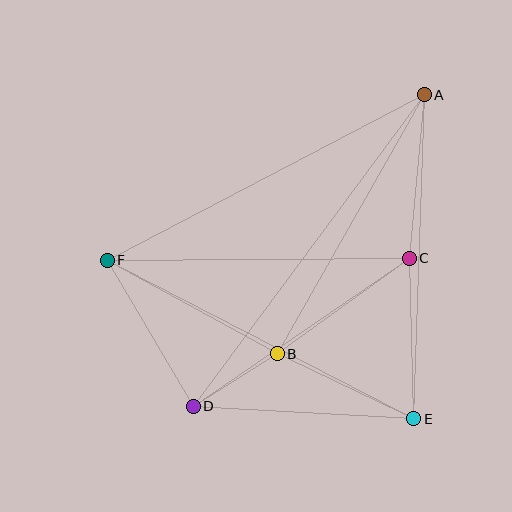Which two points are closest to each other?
Points B and D are closest to each other.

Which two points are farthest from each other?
Points A and D are farthest from each other.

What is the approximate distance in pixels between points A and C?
The distance between A and C is approximately 164 pixels.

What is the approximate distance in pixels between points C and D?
The distance between C and D is approximately 262 pixels.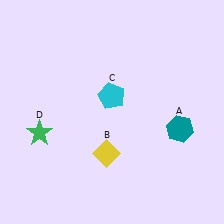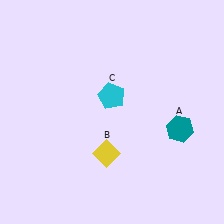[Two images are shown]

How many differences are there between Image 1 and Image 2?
There is 1 difference between the two images.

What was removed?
The green star (D) was removed in Image 2.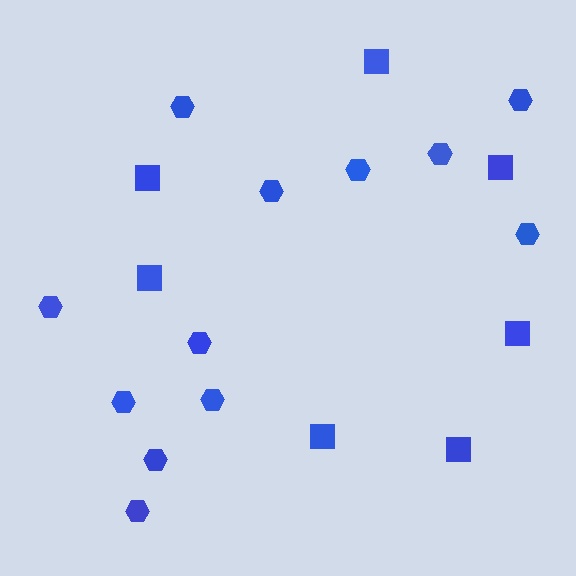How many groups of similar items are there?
There are 2 groups: one group of squares (7) and one group of hexagons (12).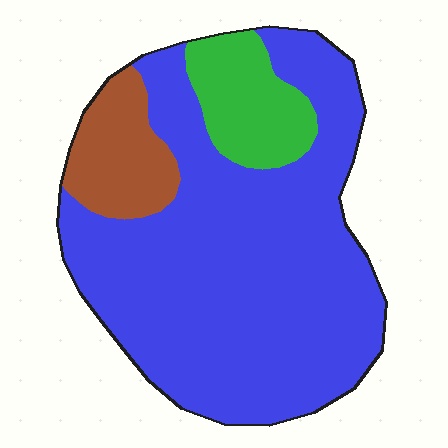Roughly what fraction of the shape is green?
Green takes up about one eighth (1/8) of the shape.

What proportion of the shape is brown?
Brown takes up about one eighth (1/8) of the shape.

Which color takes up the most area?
Blue, at roughly 75%.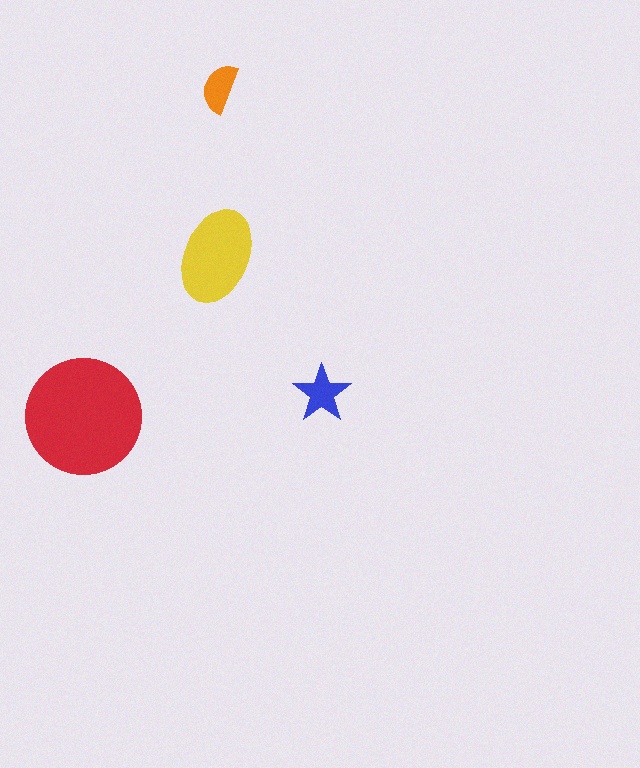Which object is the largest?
The red circle.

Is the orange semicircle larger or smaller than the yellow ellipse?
Smaller.